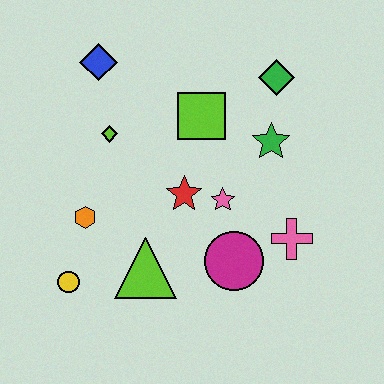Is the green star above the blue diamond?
No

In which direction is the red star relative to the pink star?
The red star is to the left of the pink star.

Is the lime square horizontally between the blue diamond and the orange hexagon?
No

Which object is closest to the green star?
The green diamond is closest to the green star.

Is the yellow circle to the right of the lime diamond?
No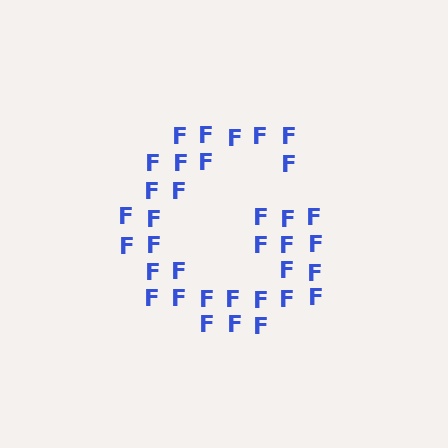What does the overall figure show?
The overall figure shows the letter G.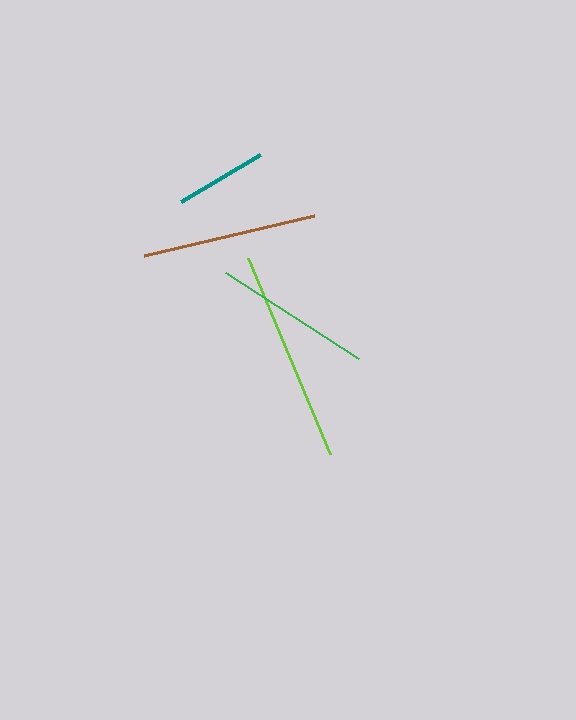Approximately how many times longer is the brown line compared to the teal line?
The brown line is approximately 1.9 times the length of the teal line.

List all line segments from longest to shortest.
From longest to shortest: lime, brown, green, teal.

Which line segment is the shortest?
The teal line is the shortest at approximately 92 pixels.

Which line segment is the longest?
The lime line is the longest at approximately 212 pixels.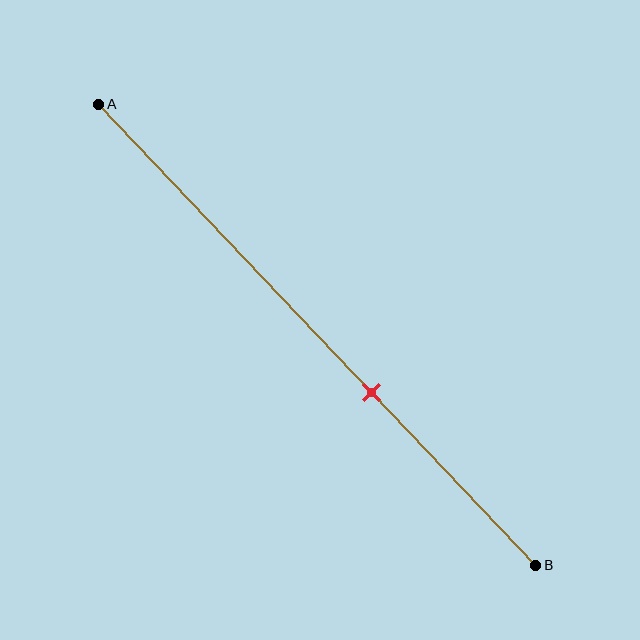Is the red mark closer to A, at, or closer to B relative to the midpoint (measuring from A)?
The red mark is closer to point B than the midpoint of segment AB.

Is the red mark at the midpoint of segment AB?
No, the mark is at about 65% from A, not at the 50% midpoint.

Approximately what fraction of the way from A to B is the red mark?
The red mark is approximately 65% of the way from A to B.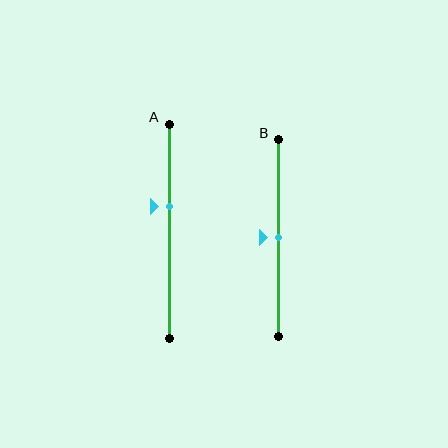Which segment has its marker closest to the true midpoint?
Segment B has its marker closest to the true midpoint.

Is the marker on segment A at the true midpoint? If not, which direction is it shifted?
No, the marker on segment A is shifted upward by about 11% of the segment length.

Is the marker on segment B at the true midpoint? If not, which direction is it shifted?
Yes, the marker on segment B is at the true midpoint.